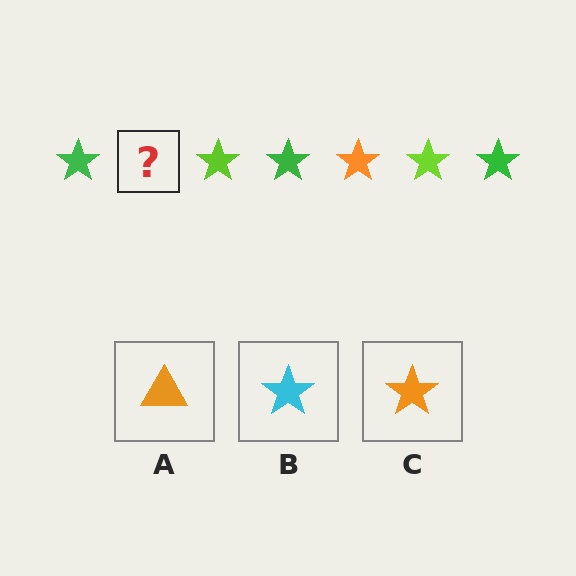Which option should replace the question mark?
Option C.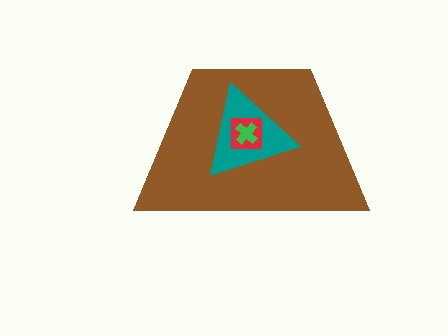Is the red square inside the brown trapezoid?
Yes.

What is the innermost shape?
The green cross.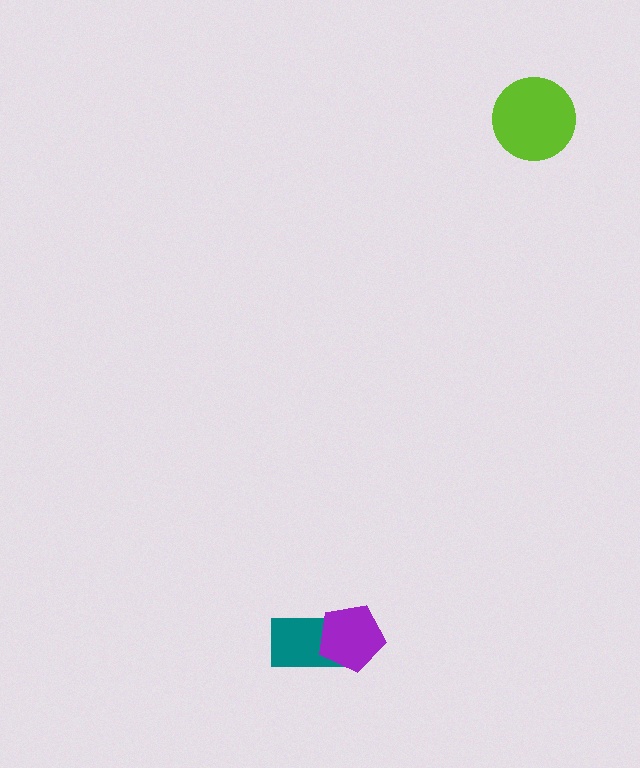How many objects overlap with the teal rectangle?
1 object overlaps with the teal rectangle.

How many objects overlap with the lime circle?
0 objects overlap with the lime circle.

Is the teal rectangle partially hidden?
Yes, it is partially covered by another shape.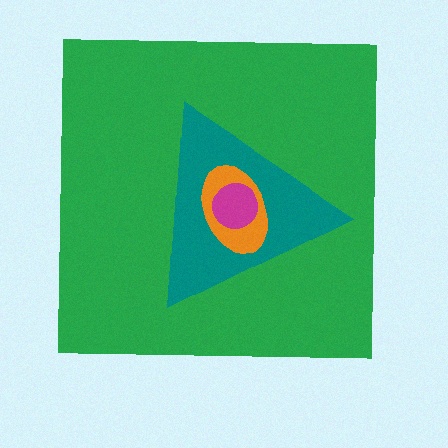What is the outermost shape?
The green square.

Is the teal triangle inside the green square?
Yes.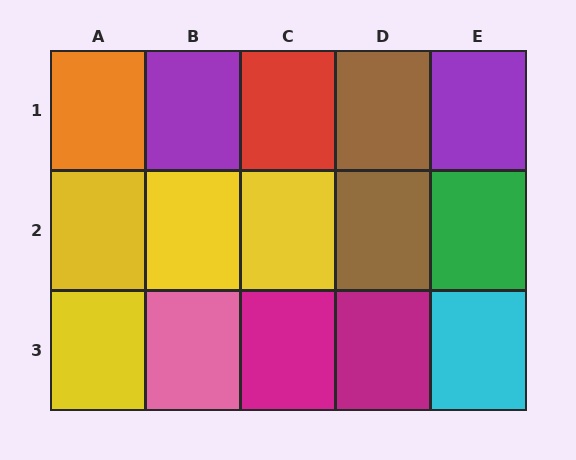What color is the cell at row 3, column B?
Pink.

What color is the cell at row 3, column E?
Cyan.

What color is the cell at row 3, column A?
Yellow.